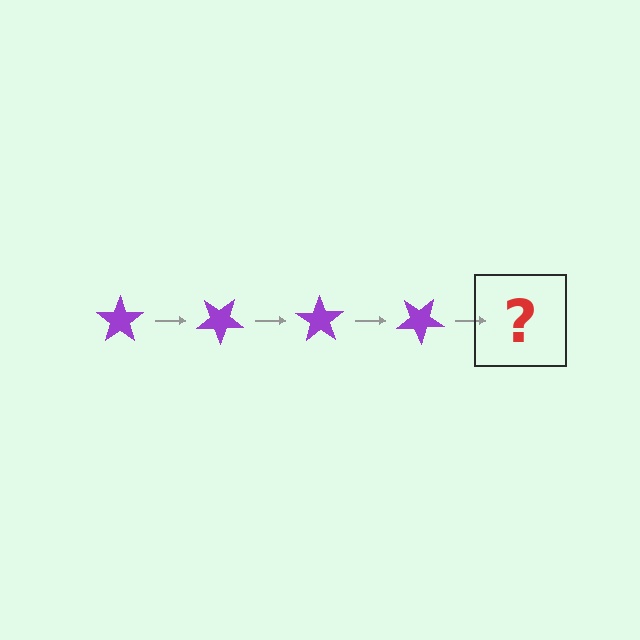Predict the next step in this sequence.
The next step is a purple star rotated 140 degrees.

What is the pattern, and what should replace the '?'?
The pattern is that the star rotates 35 degrees each step. The '?' should be a purple star rotated 140 degrees.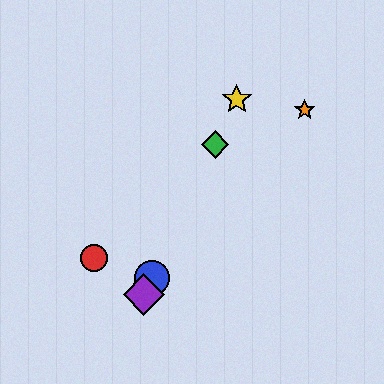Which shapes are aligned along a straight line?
The blue circle, the green diamond, the yellow star, the purple diamond are aligned along a straight line.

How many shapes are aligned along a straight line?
4 shapes (the blue circle, the green diamond, the yellow star, the purple diamond) are aligned along a straight line.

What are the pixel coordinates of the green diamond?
The green diamond is at (215, 145).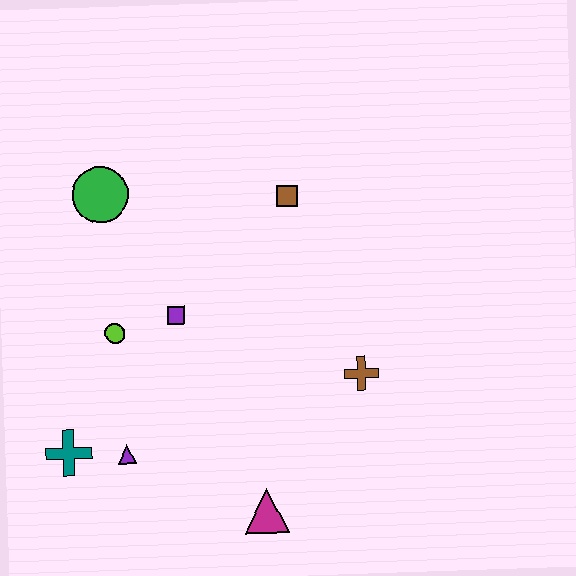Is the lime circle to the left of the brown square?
Yes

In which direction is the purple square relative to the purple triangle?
The purple square is above the purple triangle.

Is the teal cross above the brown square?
No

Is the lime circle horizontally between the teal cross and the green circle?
No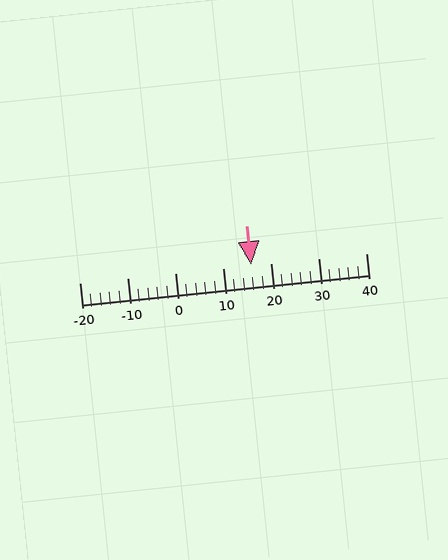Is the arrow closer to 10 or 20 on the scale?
The arrow is closer to 20.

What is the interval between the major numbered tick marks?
The major tick marks are spaced 10 units apart.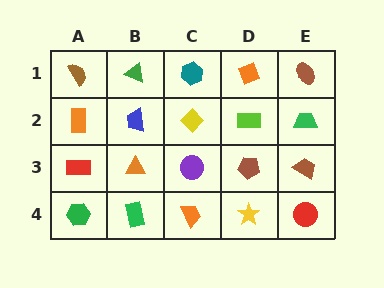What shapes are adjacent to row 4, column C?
A purple circle (row 3, column C), a green rectangle (row 4, column B), a yellow star (row 4, column D).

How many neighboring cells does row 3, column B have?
4.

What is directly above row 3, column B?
A blue trapezoid.